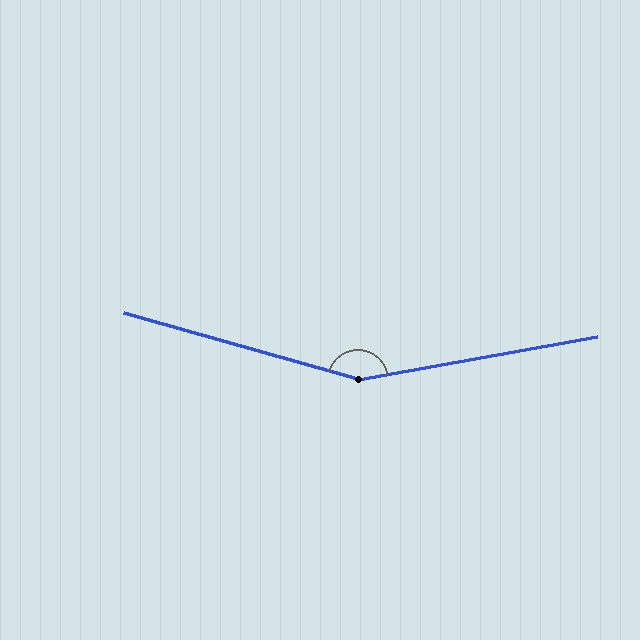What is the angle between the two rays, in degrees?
Approximately 154 degrees.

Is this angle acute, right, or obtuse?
It is obtuse.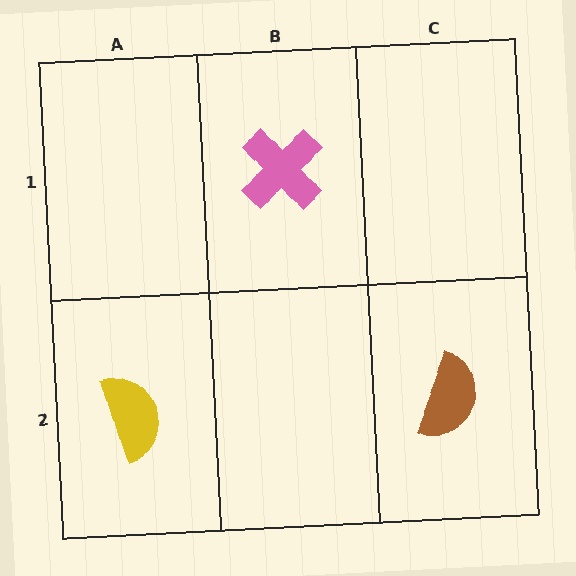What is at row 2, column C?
A brown semicircle.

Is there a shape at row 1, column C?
No, that cell is empty.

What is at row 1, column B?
A pink cross.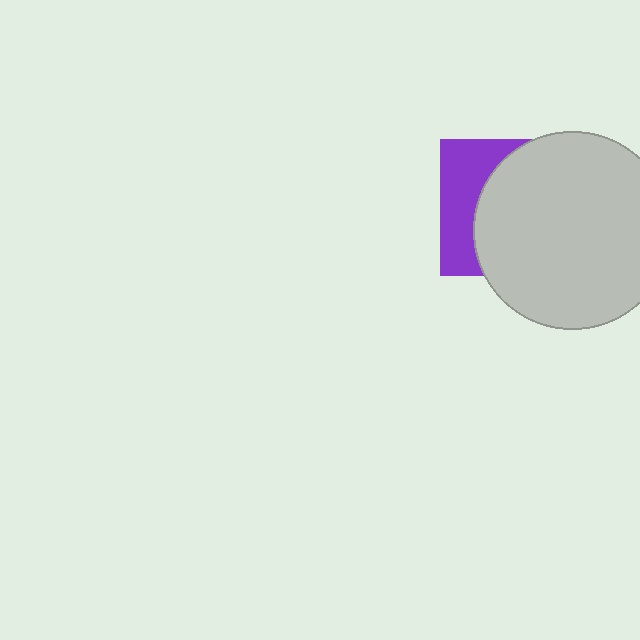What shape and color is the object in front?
The object in front is a light gray circle.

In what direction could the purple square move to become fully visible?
The purple square could move left. That would shift it out from behind the light gray circle entirely.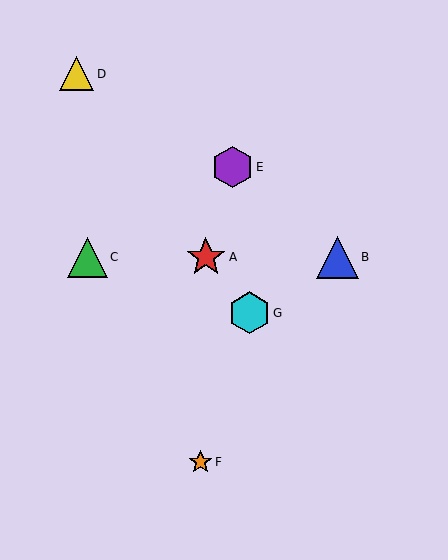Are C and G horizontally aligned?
No, C is at y≈257 and G is at y≈313.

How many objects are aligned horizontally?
3 objects (A, B, C) are aligned horizontally.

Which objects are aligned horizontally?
Objects A, B, C are aligned horizontally.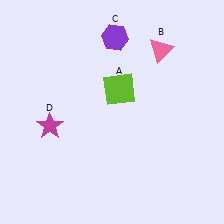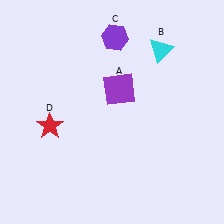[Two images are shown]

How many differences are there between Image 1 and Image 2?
There are 3 differences between the two images.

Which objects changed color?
A changed from lime to purple. B changed from pink to cyan. D changed from magenta to red.